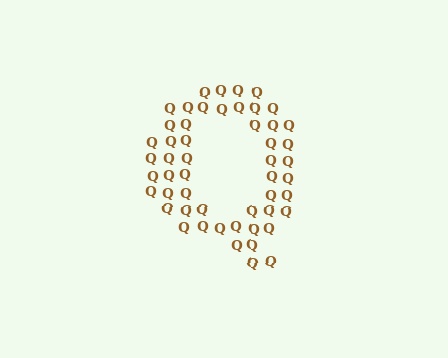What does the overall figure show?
The overall figure shows the letter Q.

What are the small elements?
The small elements are letter Q's.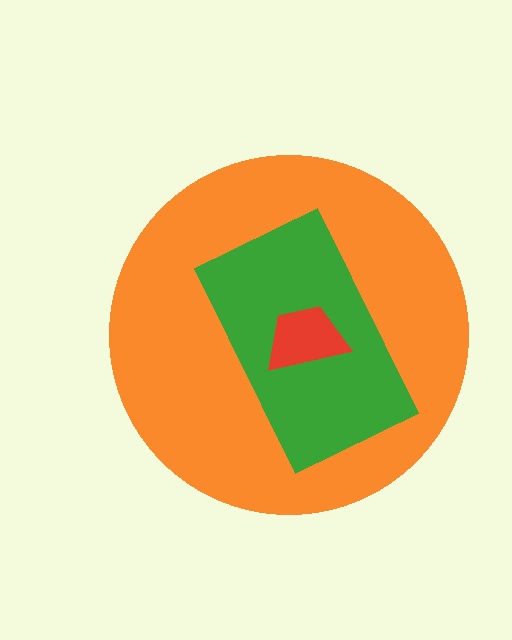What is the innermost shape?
The red trapezoid.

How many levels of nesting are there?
3.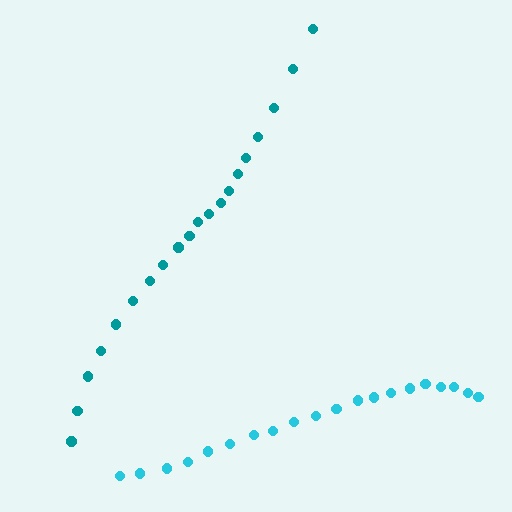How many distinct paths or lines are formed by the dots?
There are 2 distinct paths.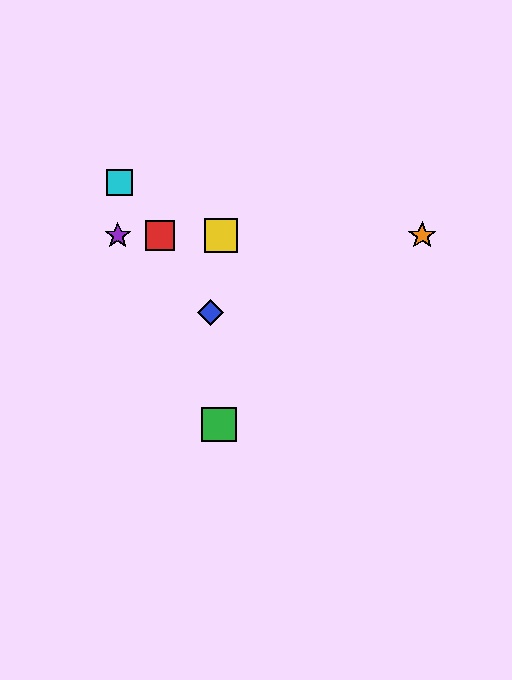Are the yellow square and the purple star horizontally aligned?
Yes, both are at y≈236.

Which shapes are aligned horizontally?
The red square, the yellow square, the purple star, the orange star are aligned horizontally.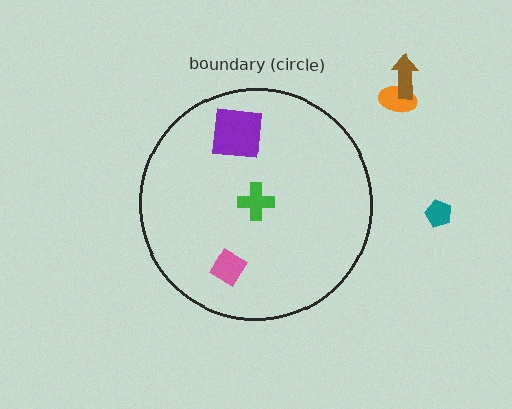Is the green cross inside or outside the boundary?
Inside.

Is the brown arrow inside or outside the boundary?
Outside.